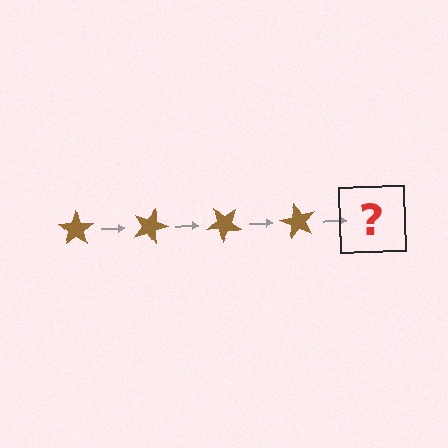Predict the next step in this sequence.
The next step is a brown star rotated 80 degrees.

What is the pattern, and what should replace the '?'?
The pattern is that the star rotates 20 degrees each step. The '?' should be a brown star rotated 80 degrees.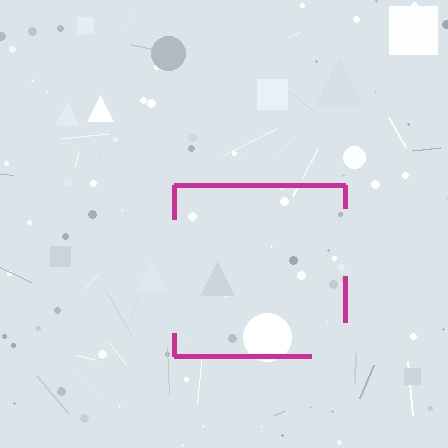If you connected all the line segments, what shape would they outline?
They would outline a square.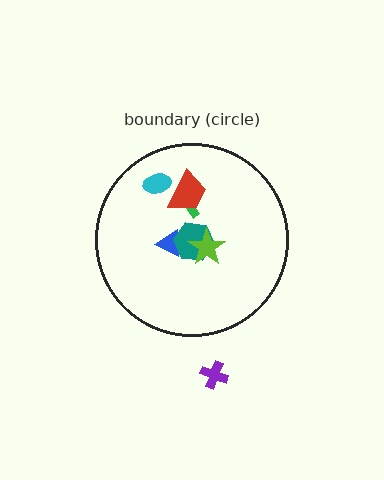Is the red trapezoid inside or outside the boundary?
Inside.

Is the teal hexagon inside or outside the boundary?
Inside.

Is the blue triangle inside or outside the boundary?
Inside.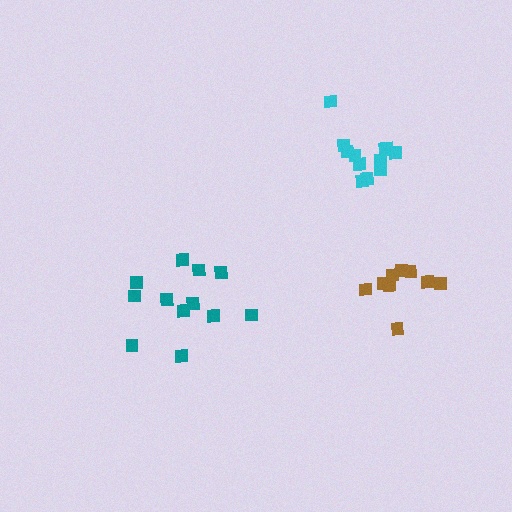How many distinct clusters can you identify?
There are 3 distinct clusters.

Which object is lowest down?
The teal cluster is bottommost.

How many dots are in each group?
Group 1: 12 dots, Group 2: 9 dots, Group 3: 12 dots (33 total).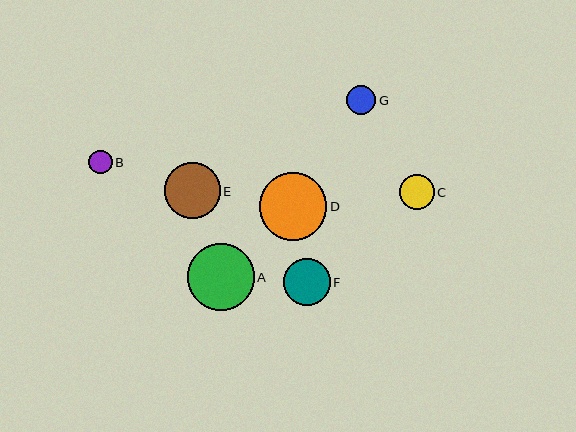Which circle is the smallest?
Circle B is the smallest with a size of approximately 24 pixels.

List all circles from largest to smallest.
From largest to smallest: D, A, E, F, C, G, B.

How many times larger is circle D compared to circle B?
Circle D is approximately 2.9 times the size of circle B.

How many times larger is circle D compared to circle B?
Circle D is approximately 2.9 times the size of circle B.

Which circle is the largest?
Circle D is the largest with a size of approximately 68 pixels.